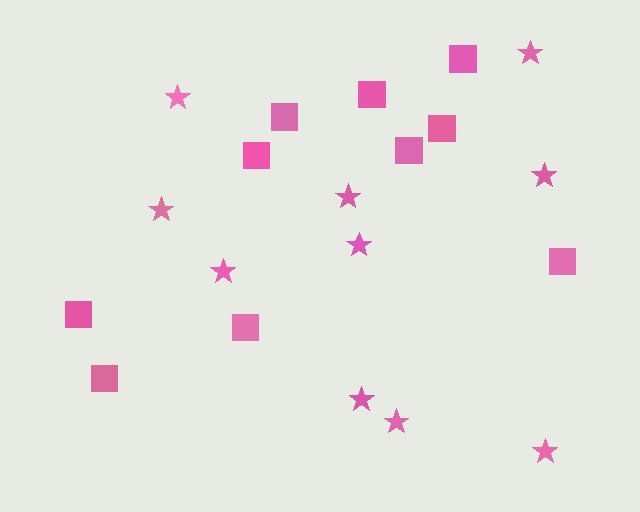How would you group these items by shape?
There are 2 groups: one group of squares (10) and one group of stars (10).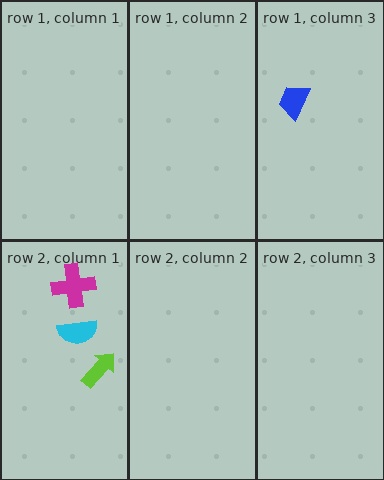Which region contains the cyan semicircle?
The row 2, column 1 region.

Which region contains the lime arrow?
The row 2, column 1 region.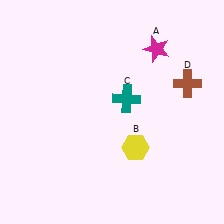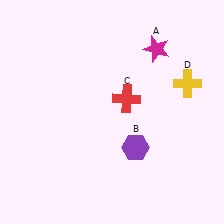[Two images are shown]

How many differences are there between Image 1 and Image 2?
There are 3 differences between the two images.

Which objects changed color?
B changed from yellow to purple. C changed from teal to red. D changed from brown to yellow.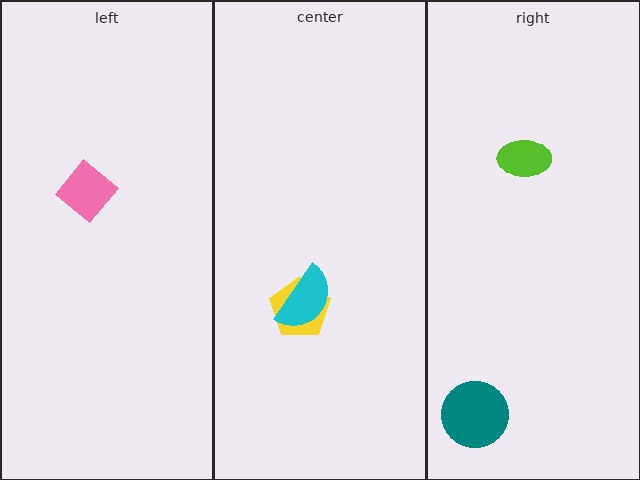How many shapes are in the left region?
1.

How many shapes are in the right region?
2.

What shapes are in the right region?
The lime ellipse, the teal circle.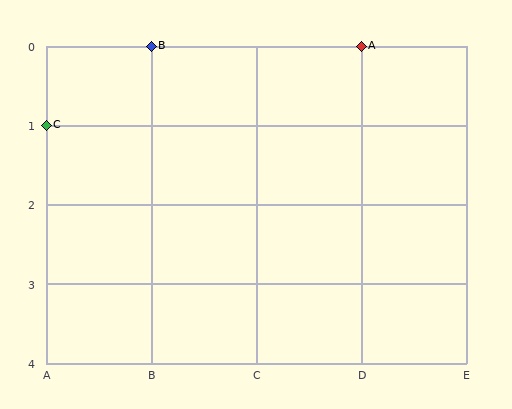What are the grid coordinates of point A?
Point A is at grid coordinates (D, 0).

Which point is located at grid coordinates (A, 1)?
Point C is at (A, 1).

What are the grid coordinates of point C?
Point C is at grid coordinates (A, 1).